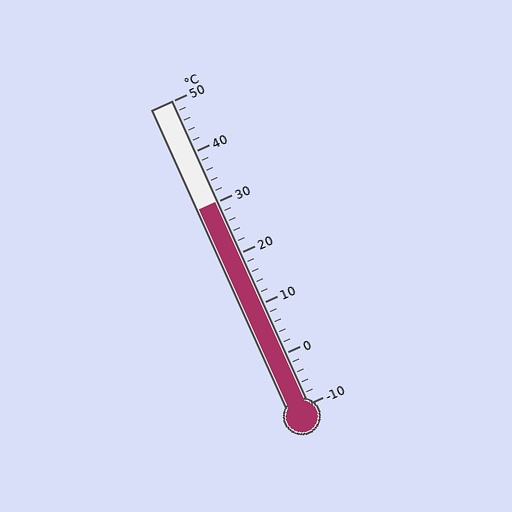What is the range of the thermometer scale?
The thermometer scale ranges from -10°C to 50°C.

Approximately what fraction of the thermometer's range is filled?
The thermometer is filled to approximately 65% of its range.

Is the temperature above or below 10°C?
The temperature is above 10°C.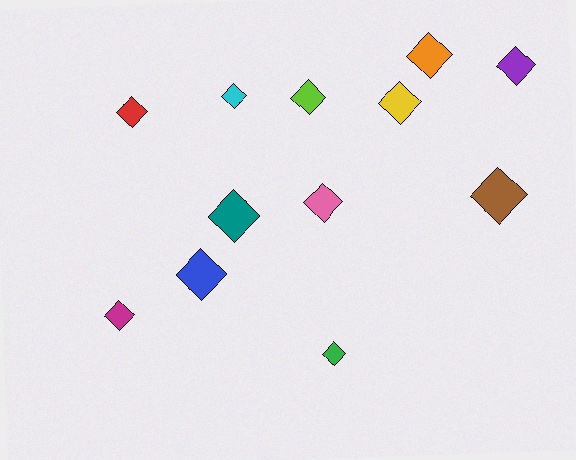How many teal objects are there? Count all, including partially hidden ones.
There is 1 teal object.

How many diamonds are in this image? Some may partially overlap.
There are 12 diamonds.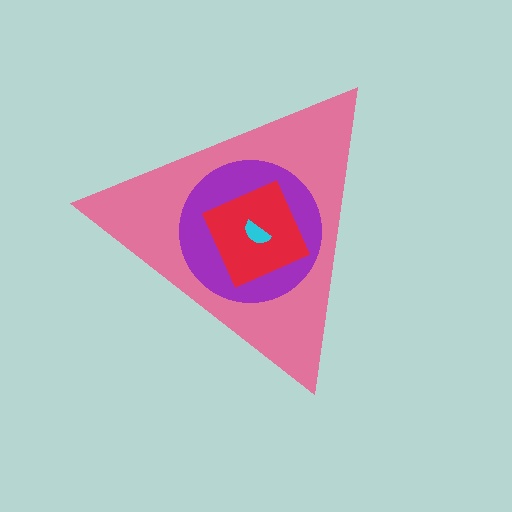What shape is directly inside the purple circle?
The red diamond.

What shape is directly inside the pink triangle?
The purple circle.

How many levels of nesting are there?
4.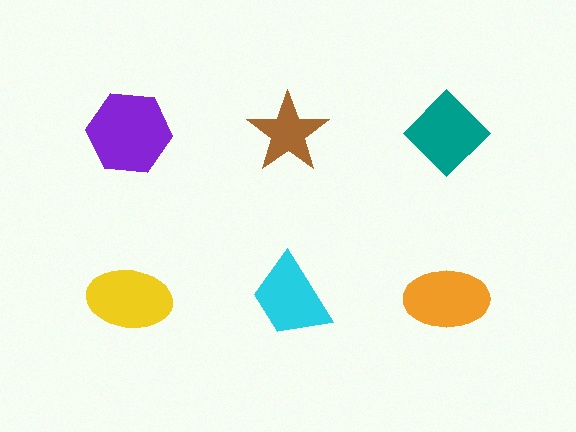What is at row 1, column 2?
A brown star.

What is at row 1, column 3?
A teal diamond.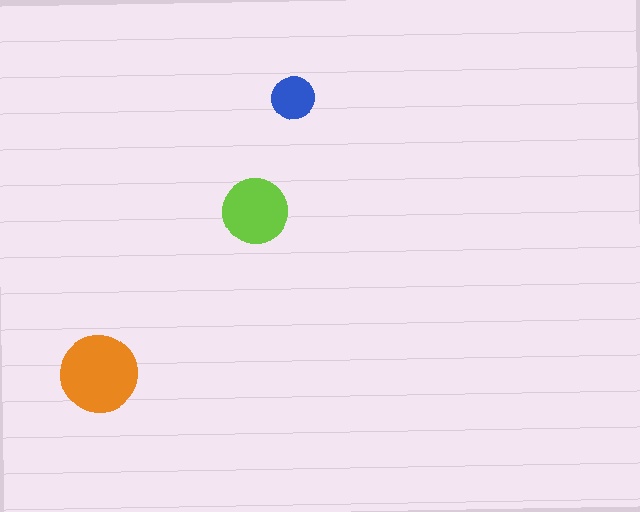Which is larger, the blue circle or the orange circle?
The orange one.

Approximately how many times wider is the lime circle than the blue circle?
About 1.5 times wider.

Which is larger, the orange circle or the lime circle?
The orange one.